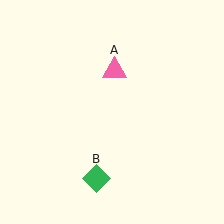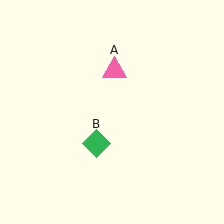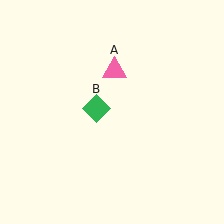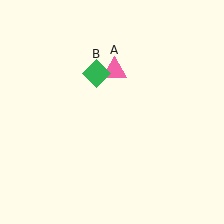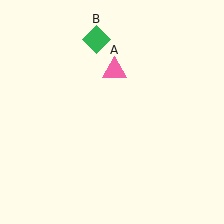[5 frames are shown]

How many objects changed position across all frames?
1 object changed position: green diamond (object B).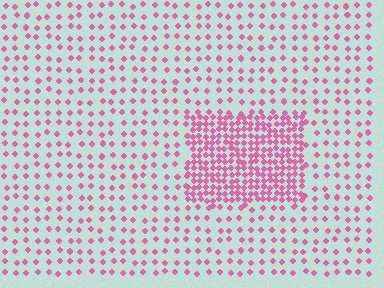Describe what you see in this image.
The image contains small pink elements arranged at two different densities. A rectangle-shaped region is visible where the elements are more densely packed than the surrounding area.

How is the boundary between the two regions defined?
The boundary is defined by a change in element density (approximately 2.8x ratio). All elements are the same color, size, and shape.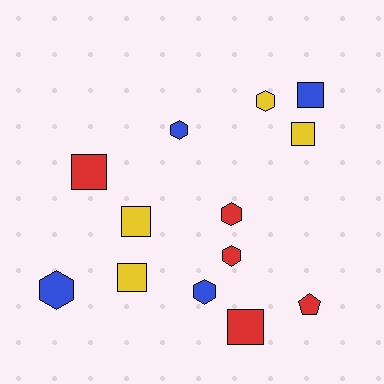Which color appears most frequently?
Red, with 5 objects.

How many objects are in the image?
There are 13 objects.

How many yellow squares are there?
There are 3 yellow squares.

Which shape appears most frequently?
Hexagon, with 6 objects.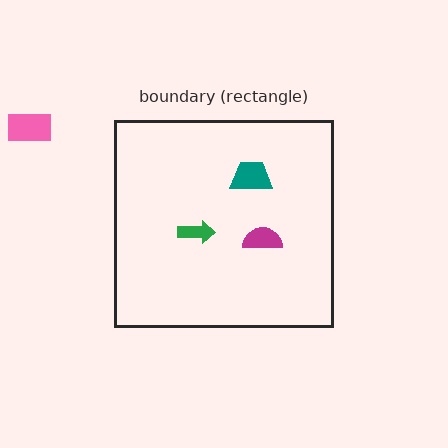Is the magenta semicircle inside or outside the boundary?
Inside.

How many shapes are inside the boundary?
3 inside, 1 outside.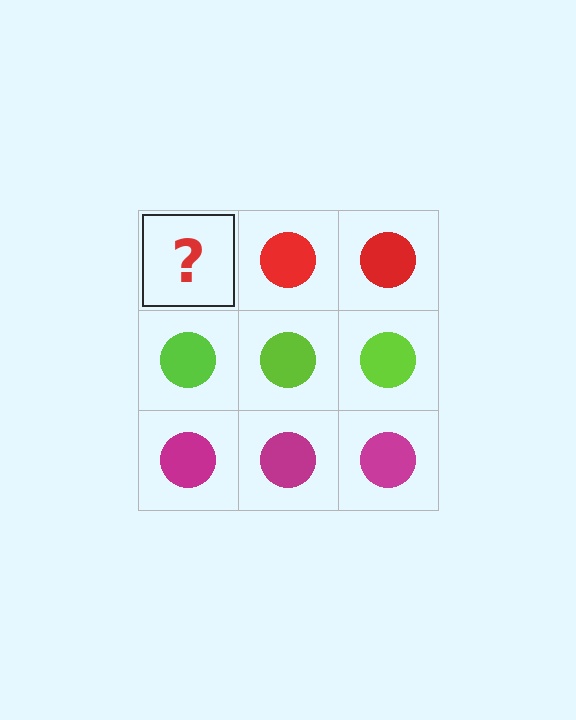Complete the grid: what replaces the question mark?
The question mark should be replaced with a red circle.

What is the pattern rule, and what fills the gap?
The rule is that each row has a consistent color. The gap should be filled with a red circle.